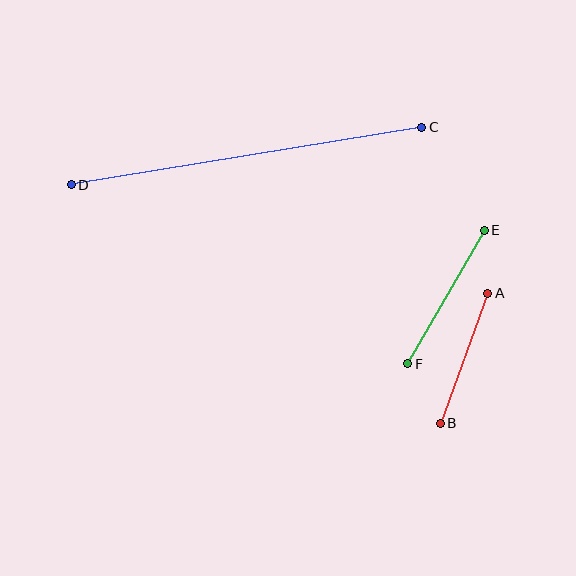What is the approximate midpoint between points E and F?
The midpoint is at approximately (446, 297) pixels.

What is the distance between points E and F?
The distance is approximately 154 pixels.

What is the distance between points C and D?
The distance is approximately 355 pixels.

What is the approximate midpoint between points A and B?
The midpoint is at approximately (464, 358) pixels.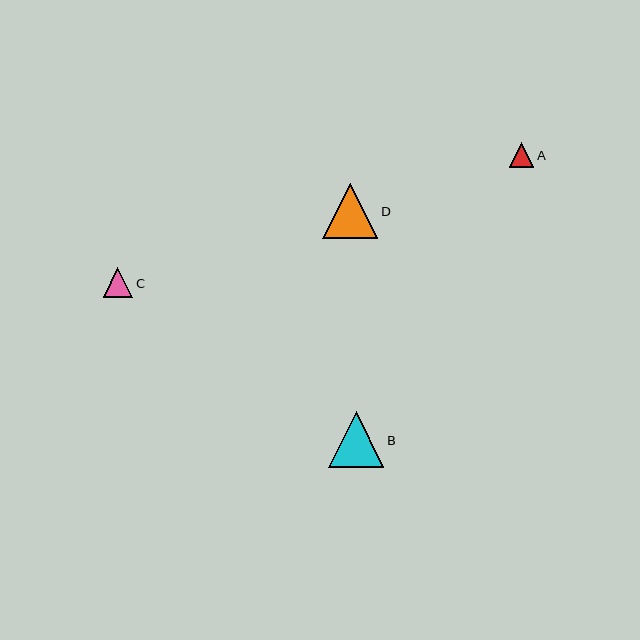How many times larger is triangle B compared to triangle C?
Triangle B is approximately 1.9 times the size of triangle C.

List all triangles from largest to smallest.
From largest to smallest: B, D, C, A.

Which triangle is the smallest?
Triangle A is the smallest with a size of approximately 24 pixels.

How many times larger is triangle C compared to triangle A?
Triangle C is approximately 1.2 times the size of triangle A.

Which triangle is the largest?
Triangle B is the largest with a size of approximately 56 pixels.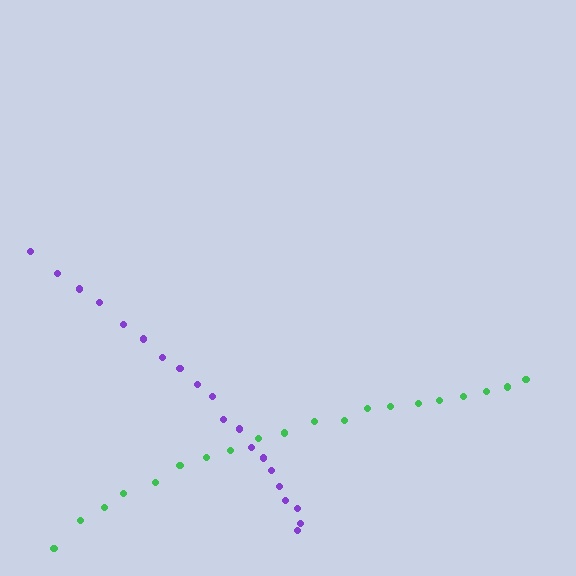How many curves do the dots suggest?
There are 2 distinct paths.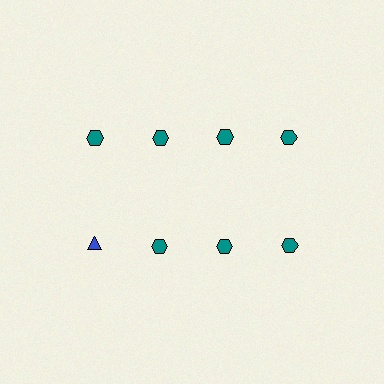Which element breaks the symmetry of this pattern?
The blue triangle in the second row, leftmost column breaks the symmetry. All other shapes are teal hexagons.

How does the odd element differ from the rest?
It differs in both color (blue instead of teal) and shape (triangle instead of hexagon).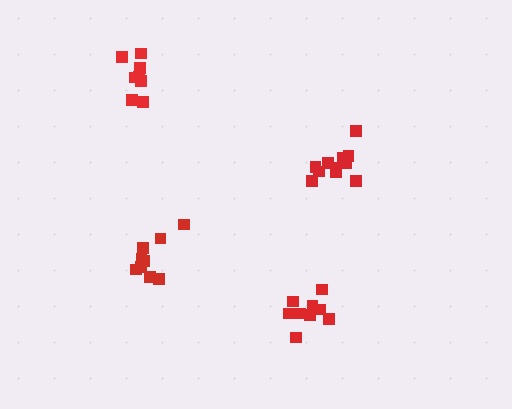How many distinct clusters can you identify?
There are 4 distinct clusters.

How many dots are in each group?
Group 1: 11 dots, Group 2: 8 dots, Group 3: 9 dots, Group 4: 9 dots (37 total).